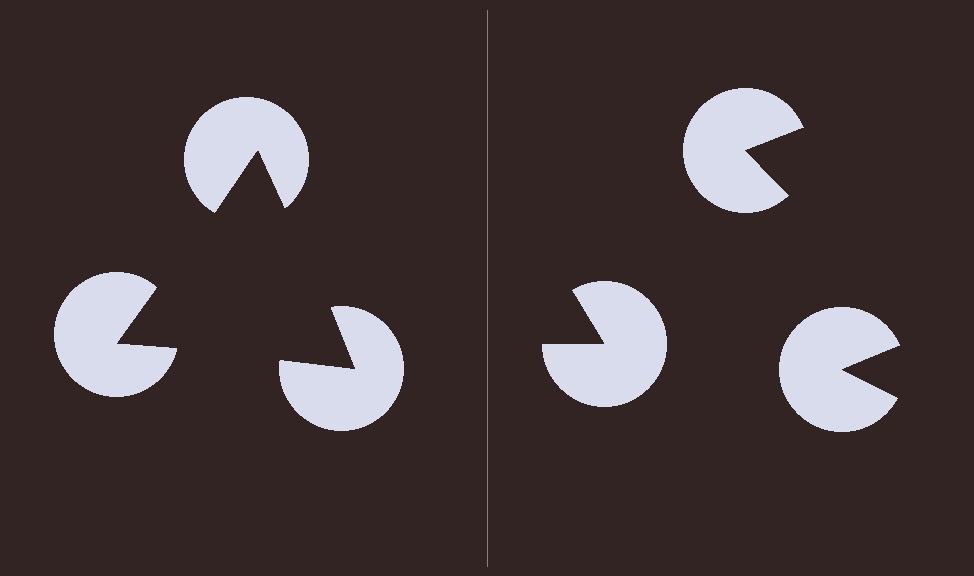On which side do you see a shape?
An illusory triangle appears on the left side. On the right side the wedge cuts are rotated, so no coherent shape forms.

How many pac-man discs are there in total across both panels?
6 — 3 on each side.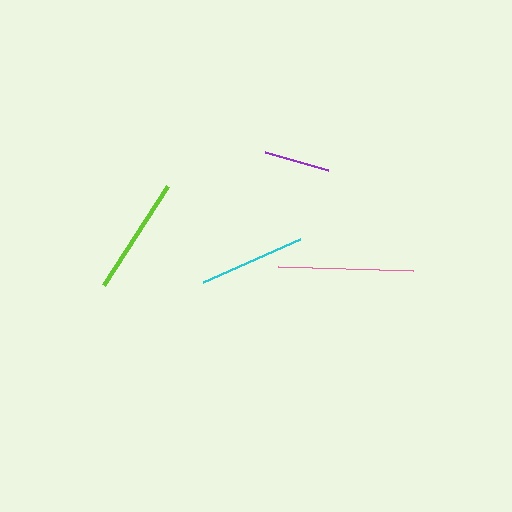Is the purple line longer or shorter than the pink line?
The pink line is longer than the purple line.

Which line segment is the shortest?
The purple line is the shortest at approximately 66 pixels.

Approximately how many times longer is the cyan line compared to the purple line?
The cyan line is approximately 1.6 times the length of the purple line.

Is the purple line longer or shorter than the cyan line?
The cyan line is longer than the purple line.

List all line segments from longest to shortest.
From longest to shortest: pink, lime, cyan, purple.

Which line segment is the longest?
The pink line is the longest at approximately 135 pixels.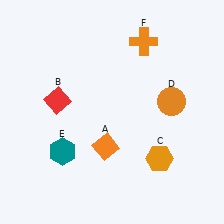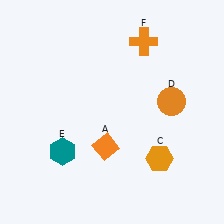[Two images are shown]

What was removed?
The red diamond (B) was removed in Image 2.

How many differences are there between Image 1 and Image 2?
There is 1 difference between the two images.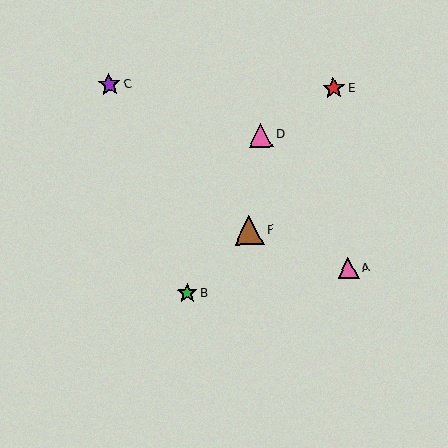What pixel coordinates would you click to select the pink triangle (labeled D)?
Click at (261, 135) to select the pink triangle D.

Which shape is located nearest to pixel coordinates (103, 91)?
The purple star (labeled C) at (109, 85) is nearest to that location.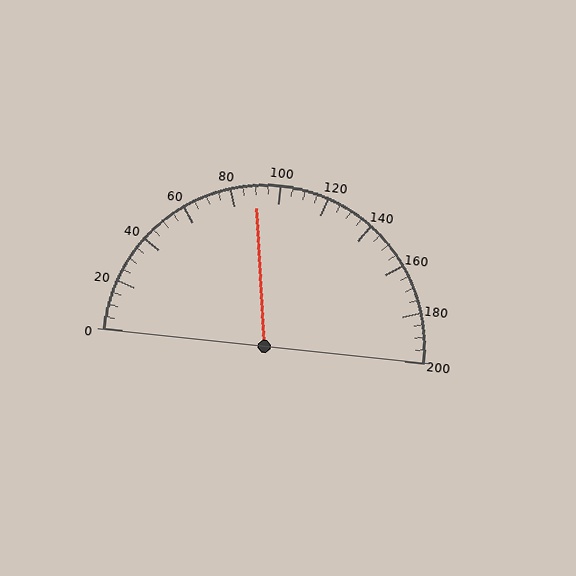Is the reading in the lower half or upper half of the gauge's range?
The reading is in the lower half of the range (0 to 200).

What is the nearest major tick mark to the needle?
The nearest major tick mark is 80.